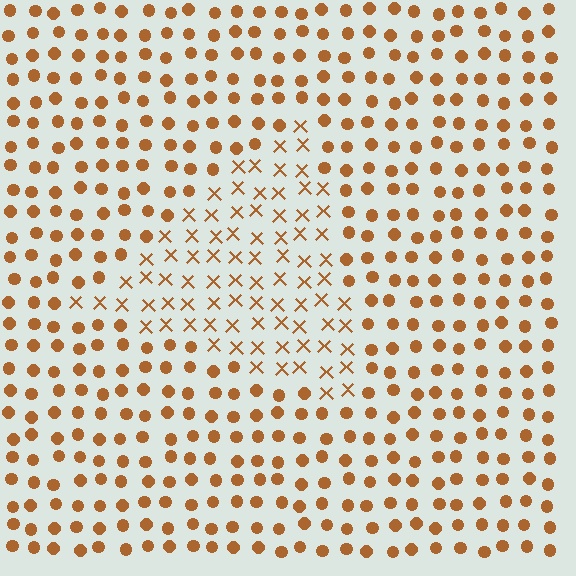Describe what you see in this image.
The image is filled with small brown elements arranged in a uniform grid. A triangle-shaped region contains X marks, while the surrounding area contains circles. The boundary is defined purely by the change in element shape.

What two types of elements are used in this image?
The image uses X marks inside the triangle region and circles outside it.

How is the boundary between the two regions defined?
The boundary is defined by a change in element shape: X marks inside vs. circles outside. All elements share the same color and spacing.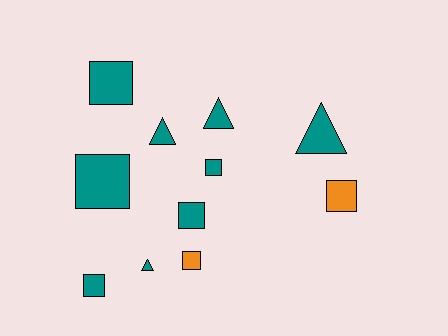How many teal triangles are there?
There are 4 teal triangles.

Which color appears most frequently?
Teal, with 9 objects.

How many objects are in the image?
There are 11 objects.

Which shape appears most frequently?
Square, with 7 objects.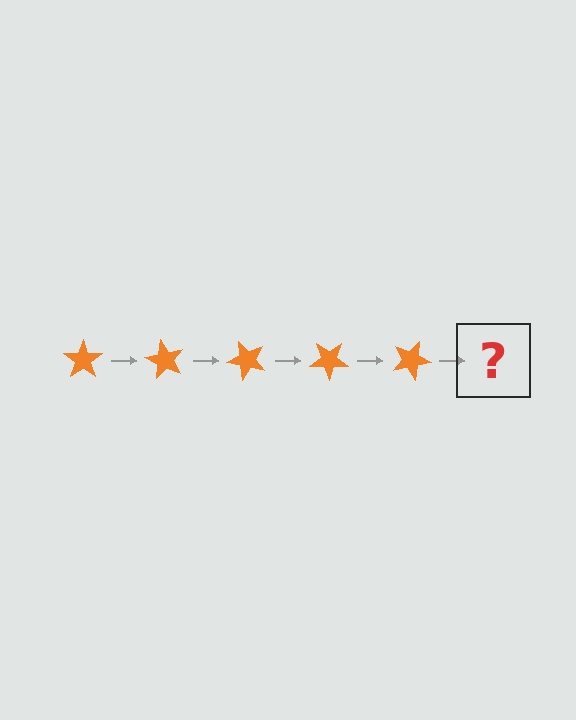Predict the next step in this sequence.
The next step is an orange star rotated 300 degrees.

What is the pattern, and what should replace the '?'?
The pattern is that the star rotates 60 degrees each step. The '?' should be an orange star rotated 300 degrees.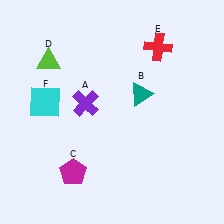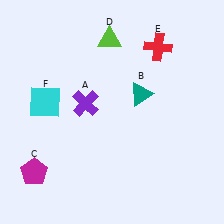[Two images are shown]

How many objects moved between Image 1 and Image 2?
2 objects moved between the two images.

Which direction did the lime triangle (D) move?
The lime triangle (D) moved right.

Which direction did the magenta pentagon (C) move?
The magenta pentagon (C) moved left.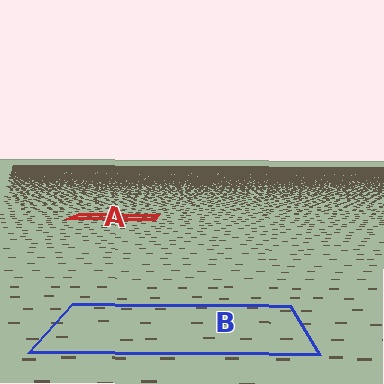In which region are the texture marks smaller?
The texture marks are smaller in region A, because it is farther away.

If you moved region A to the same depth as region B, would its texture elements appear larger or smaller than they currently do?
They would appear larger. At a closer depth, the same texture elements are projected at a bigger on-screen size.